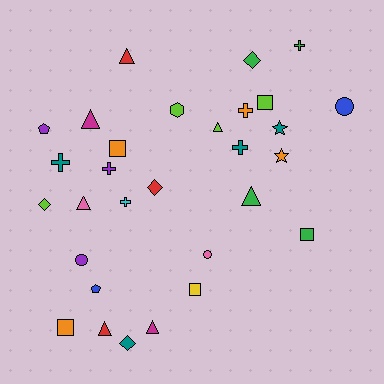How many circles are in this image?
There are 3 circles.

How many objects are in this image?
There are 30 objects.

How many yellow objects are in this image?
There is 1 yellow object.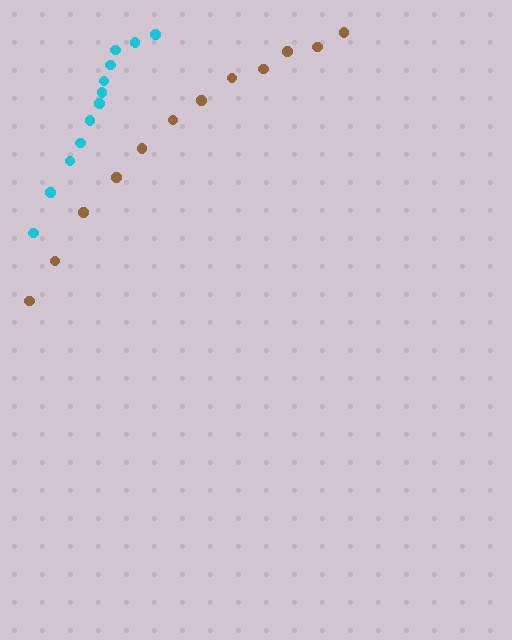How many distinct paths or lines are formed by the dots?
There are 2 distinct paths.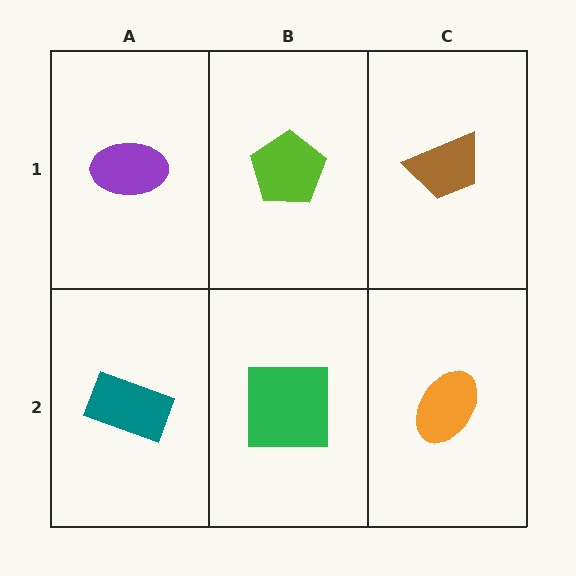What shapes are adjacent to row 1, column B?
A green square (row 2, column B), a purple ellipse (row 1, column A), a brown trapezoid (row 1, column C).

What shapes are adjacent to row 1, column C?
An orange ellipse (row 2, column C), a lime pentagon (row 1, column B).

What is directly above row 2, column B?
A lime pentagon.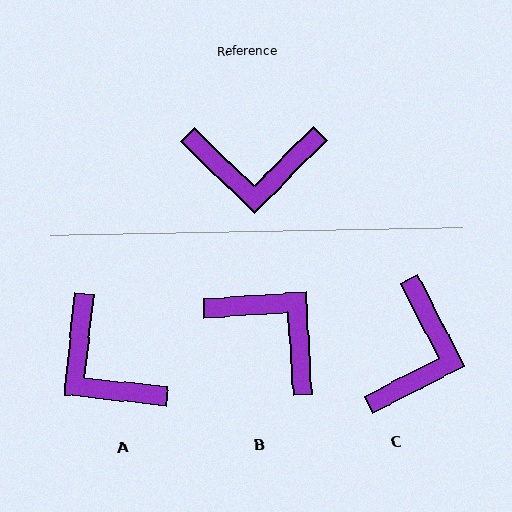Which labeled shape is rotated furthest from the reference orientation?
B, about 138 degrees away.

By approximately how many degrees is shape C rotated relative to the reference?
Approximately 71 degrees counter-clockwise.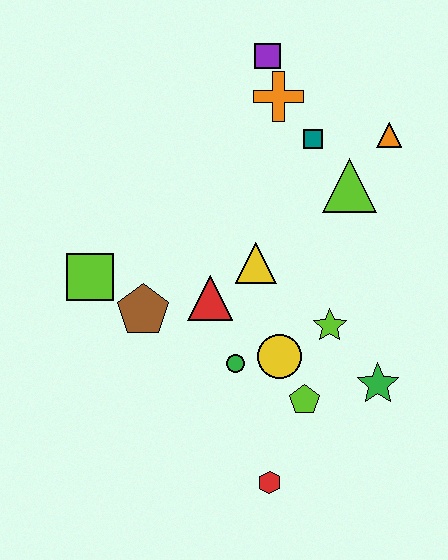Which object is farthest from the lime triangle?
The red hexagon is farthest from the lime triangle.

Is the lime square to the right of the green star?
No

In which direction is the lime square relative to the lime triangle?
The lime square is to the left of the lime triangle.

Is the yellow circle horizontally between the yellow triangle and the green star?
Yes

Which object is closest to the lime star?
The yellow circle is closest to the lime star.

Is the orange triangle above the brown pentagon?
Yes